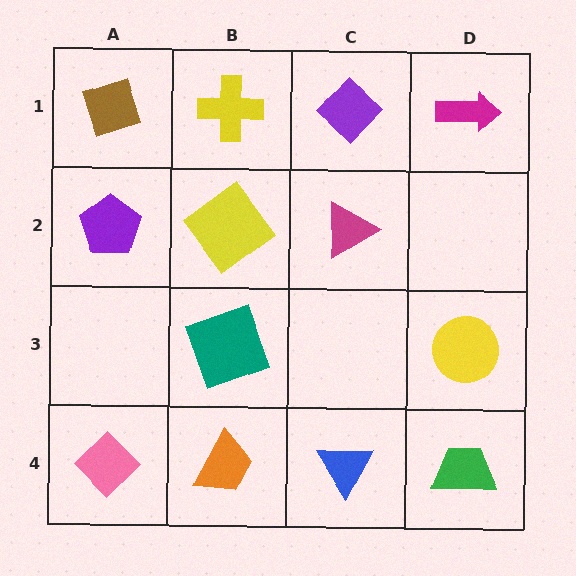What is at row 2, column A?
A purple pentagon.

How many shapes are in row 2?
3 shapes.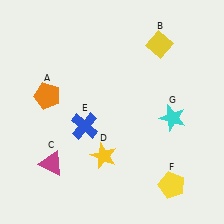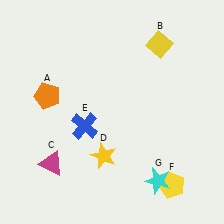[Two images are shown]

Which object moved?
The cyan star (G) moved down.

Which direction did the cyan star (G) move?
The cyan star (G) moved down.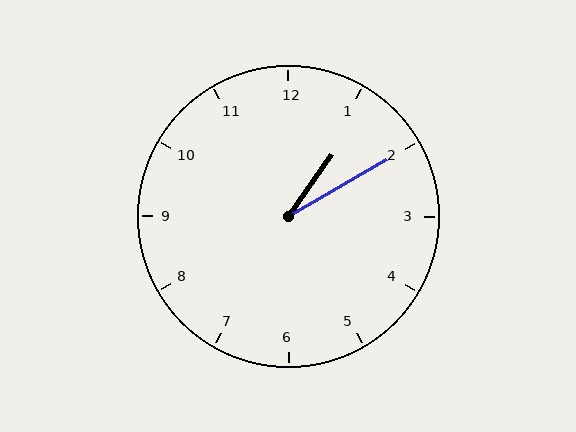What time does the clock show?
1:10.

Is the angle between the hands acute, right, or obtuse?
It is acute.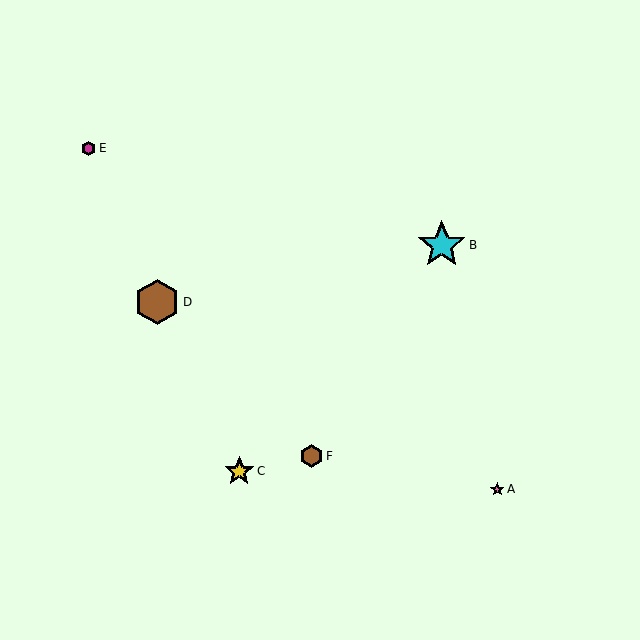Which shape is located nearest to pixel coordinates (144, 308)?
The brown hexagon (labeled D) at (157, 302) is nearest to that location.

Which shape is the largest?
The cyan star (labeled B) is the largest.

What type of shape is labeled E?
Shape E is a magenta hexagon.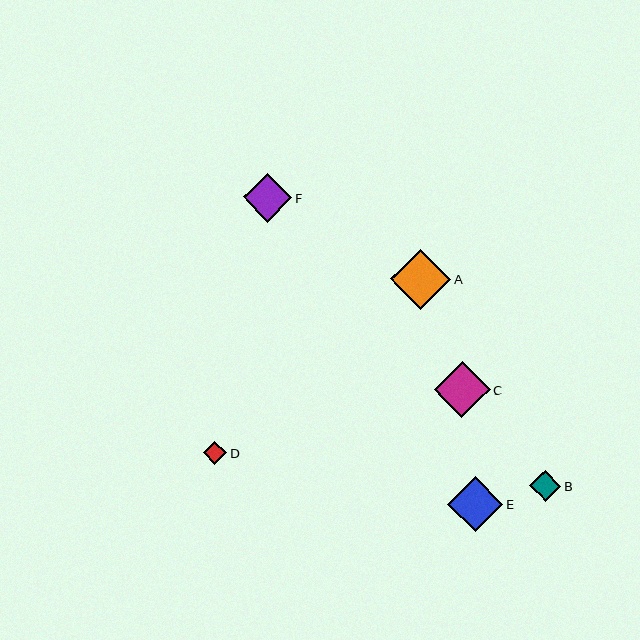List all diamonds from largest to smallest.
From largest to smallest: A, C, E, F, B, D.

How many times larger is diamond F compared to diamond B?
Diamond F is approximately 1.6 times the size of diamond B.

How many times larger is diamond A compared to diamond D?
Diamond A is approximately 2.6 times the size of diamond D.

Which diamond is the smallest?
Diamond D is the smallest with a size of approximately 23 pixels.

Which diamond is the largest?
Diamond A is the largest with a size of approximately 60 pixels.